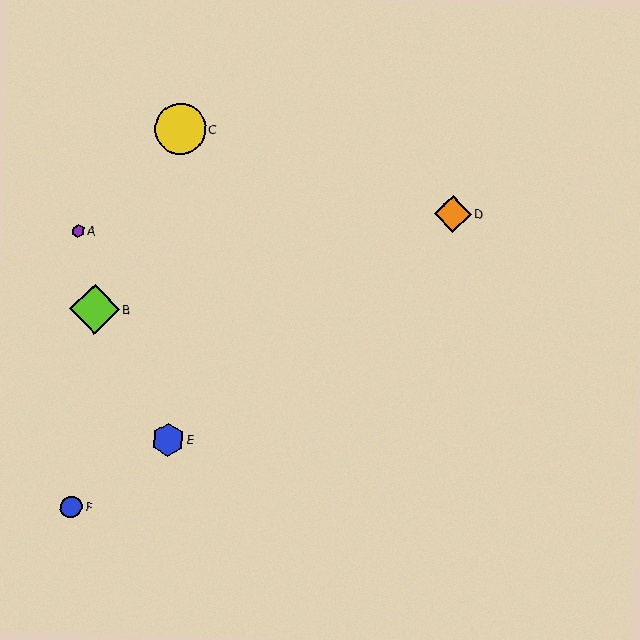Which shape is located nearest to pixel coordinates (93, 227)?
The purple hexagon (labeled A) at (78, 231) is nearest to that location.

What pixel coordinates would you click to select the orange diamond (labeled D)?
Click at (453, 214) to select the orange diamond D.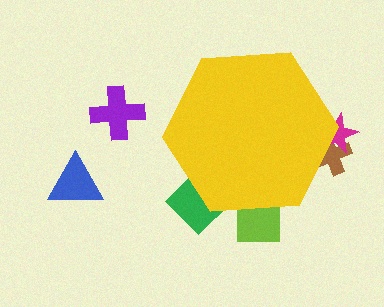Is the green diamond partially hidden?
Yes, the green diamond is partially hidden behind the yellow hexagon.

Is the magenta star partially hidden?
Yes, the magenta star is partially hidden behind the yellow hexagon.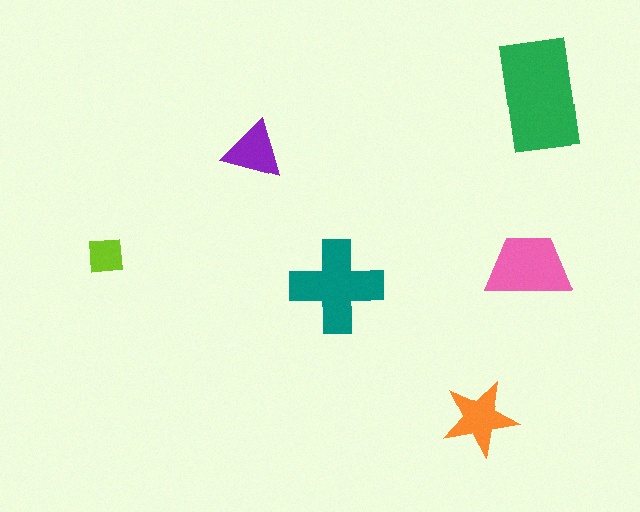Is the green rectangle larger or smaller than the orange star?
Larger.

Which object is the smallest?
The lime square.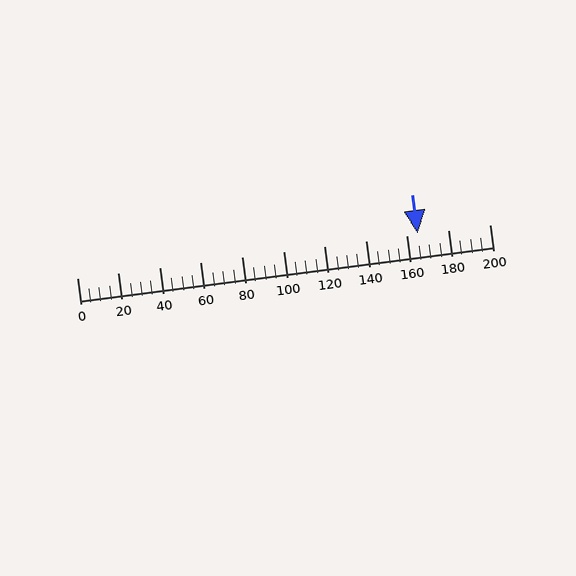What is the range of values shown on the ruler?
The ruler shows values from 0 to 200.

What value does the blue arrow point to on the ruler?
The blue arrow points to approximately 165.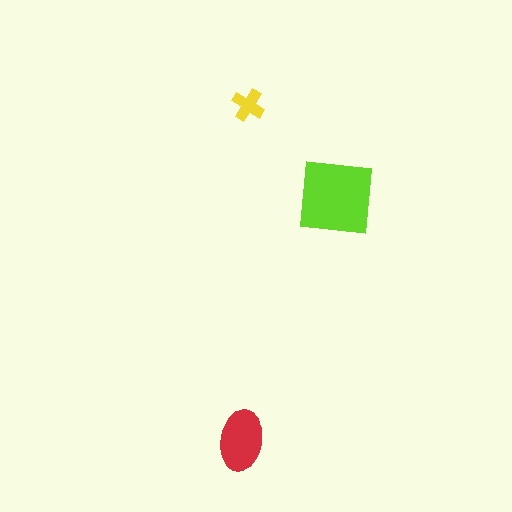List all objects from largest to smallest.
The lime square, the red ellipse, the yellow cross.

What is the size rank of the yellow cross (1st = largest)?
3rd.